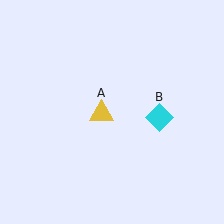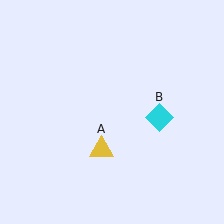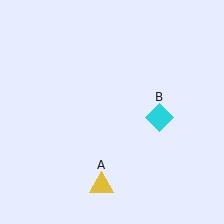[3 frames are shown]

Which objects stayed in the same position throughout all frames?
Cyan diamond (object B) remained stationary.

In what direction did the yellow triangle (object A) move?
The yellow triangle (object A) moved down.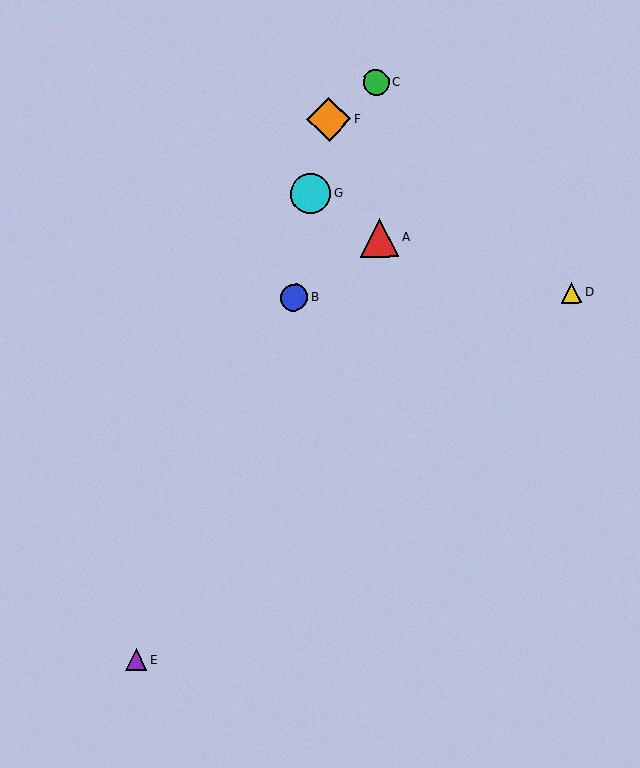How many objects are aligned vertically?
2 objects (A, C) are aligned vertically.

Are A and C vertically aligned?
Yes, both are at x≈380.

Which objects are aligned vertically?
Objects A, C are aligned vertically.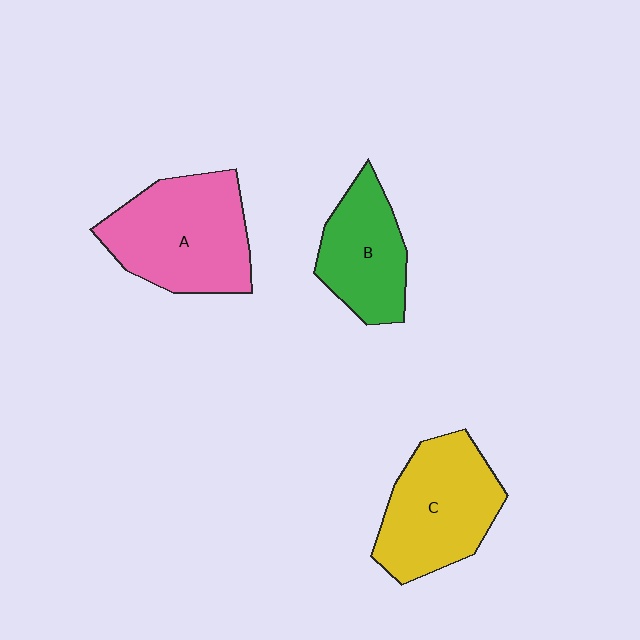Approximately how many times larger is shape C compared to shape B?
Approximately 1.3 times.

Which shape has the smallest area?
Shape B (green).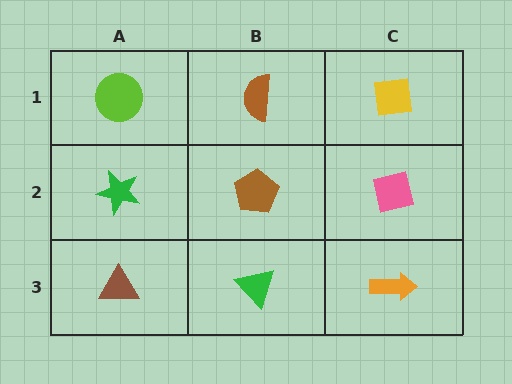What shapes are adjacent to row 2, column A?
A lime circle (row 1, column A), a brown triangle (row 3, column A), a brown pentagon (row 2, column B).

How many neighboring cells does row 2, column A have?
3.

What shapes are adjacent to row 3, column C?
A pink square (row 2, column C), a green triangle (row 3, column B).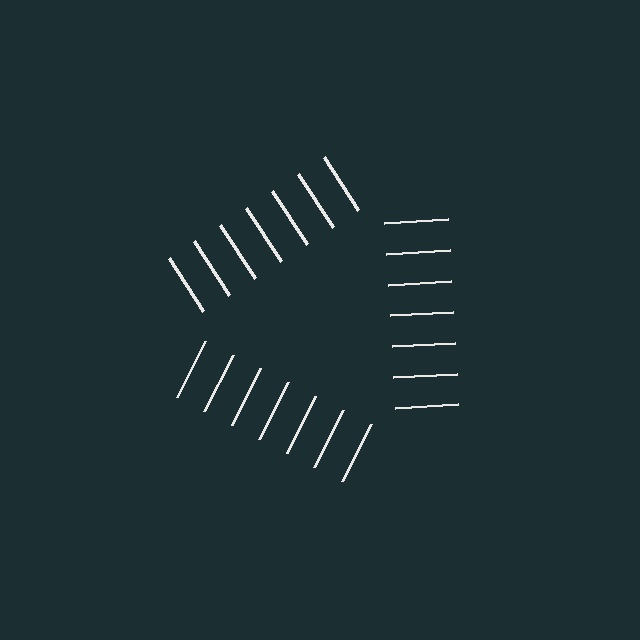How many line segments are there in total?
21 — 7 along each of the 3 edges.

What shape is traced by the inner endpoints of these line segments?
An illusory triangle — the line segments terminate on its edges but no continuous stroke is drawn.